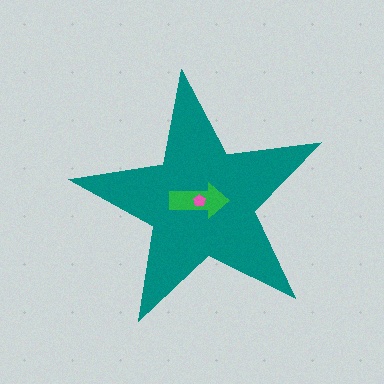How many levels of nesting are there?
3.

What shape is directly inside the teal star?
The green arrow.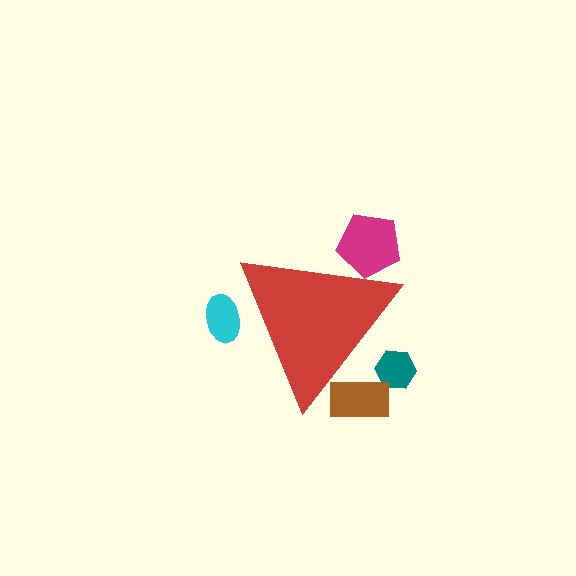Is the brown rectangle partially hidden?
Yes, the brown rectangle is partially hidden behind the red triangle.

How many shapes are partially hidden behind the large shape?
5 shapes are partially hidden.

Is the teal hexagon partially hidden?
Yes, the teal hexagon is partially hidden behind the red triangle.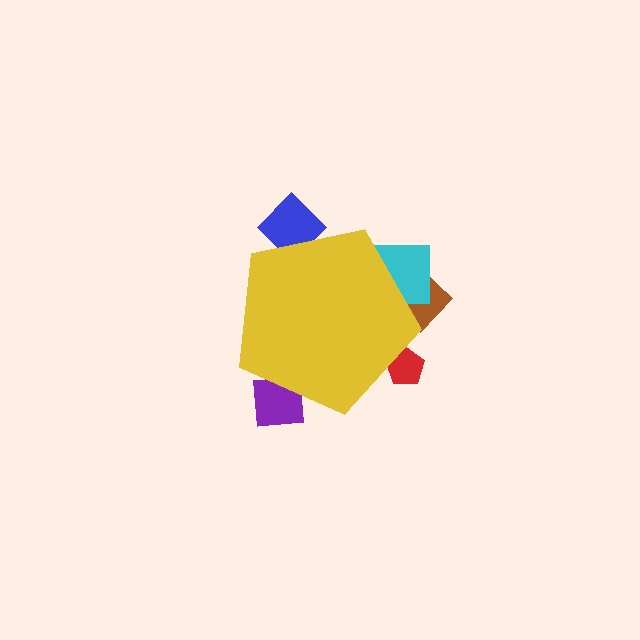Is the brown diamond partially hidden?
Yes, the brown diamond is partially hidden behind the yellow pentagon.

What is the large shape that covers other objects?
A yellow pentagon.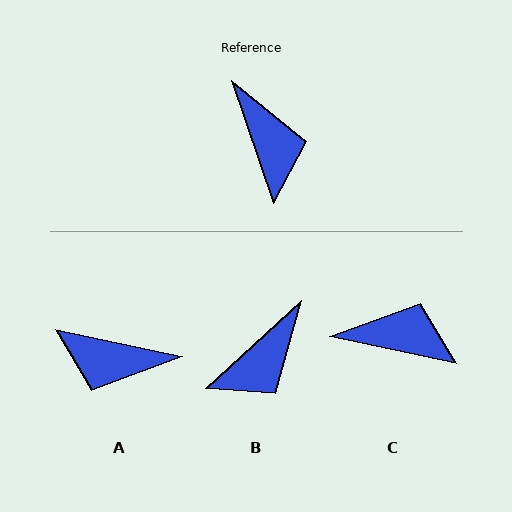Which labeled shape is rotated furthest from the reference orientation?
A, about 120 degrees away.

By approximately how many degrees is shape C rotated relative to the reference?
Approximately 59 degrees counter-clockwise.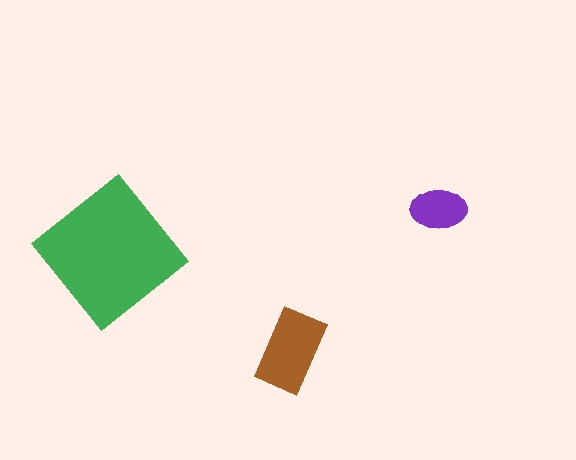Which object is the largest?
The green diamond.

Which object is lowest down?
The brown rectangle is bottommost.